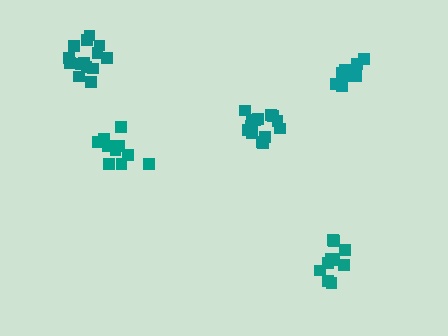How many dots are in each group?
Group 1: 11 dots, Group 2: 10 dots, Group 3: 15 dots, Group 4: 14 dots, Group 5: 11 dots (61 total).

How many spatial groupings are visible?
There are 5 spatial groupings.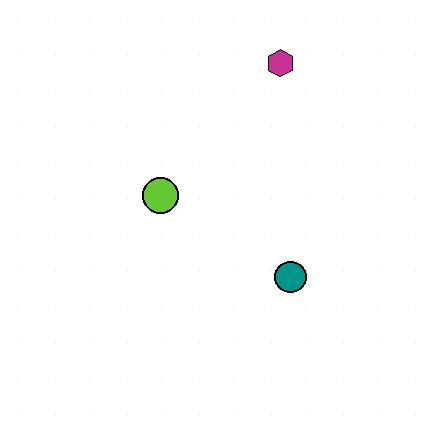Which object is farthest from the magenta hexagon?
The teal circle is farthest from the magenta hexagon.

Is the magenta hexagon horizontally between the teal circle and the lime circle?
Yes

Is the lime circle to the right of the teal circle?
No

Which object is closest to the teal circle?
The lime circle is closest to the teal circle.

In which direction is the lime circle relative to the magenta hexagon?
The lime circle is below the magenta hexagon.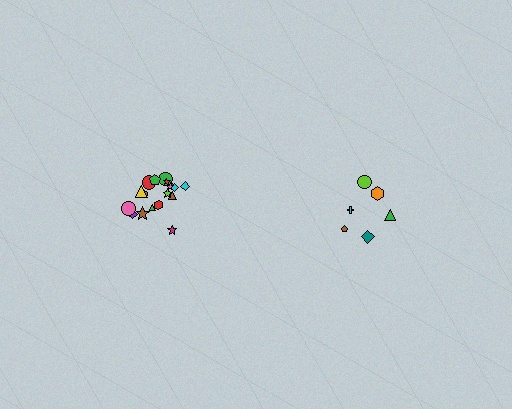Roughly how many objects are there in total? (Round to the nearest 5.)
Roughly 25 objects in total.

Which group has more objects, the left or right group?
The left group.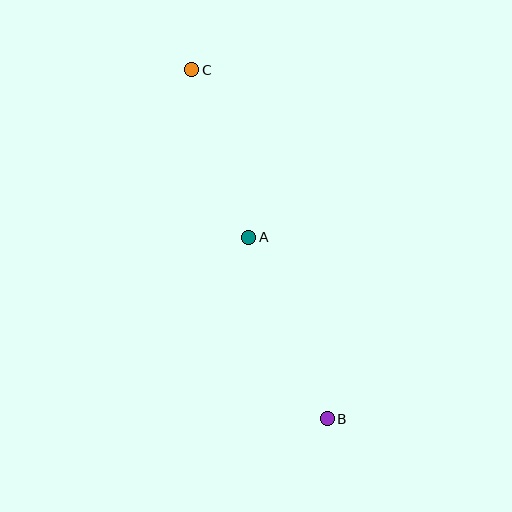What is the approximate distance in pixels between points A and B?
The distance between A and B is approximately 198 pixels.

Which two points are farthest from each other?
Points B and C are farthest from each other.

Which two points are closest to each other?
Points A and C are closest to each other.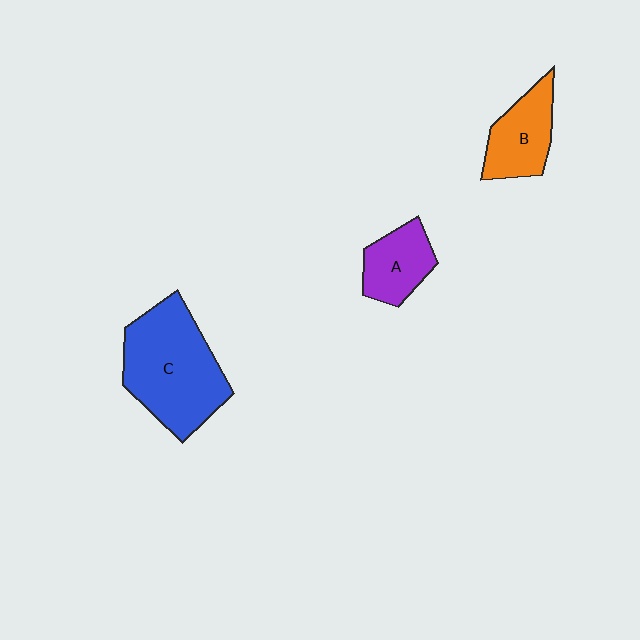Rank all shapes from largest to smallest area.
From largest to smallest: C (blue), B (orange), A (purple).